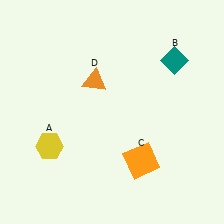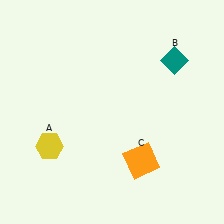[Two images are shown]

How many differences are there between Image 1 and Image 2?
There is 1 difference between the two images.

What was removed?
The orange triangle (D) was removed in Image 2.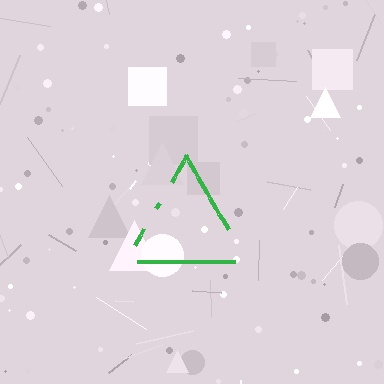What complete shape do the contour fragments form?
The contour fragments form a triangle.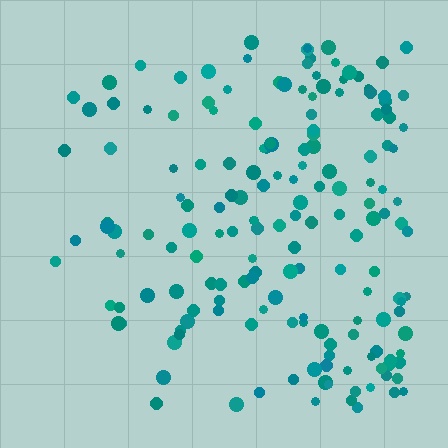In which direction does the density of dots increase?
From left to right, with the right side densest.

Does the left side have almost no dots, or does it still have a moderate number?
Still a moderate number, just noticeably fewer than the right.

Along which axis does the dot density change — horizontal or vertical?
Horizontal.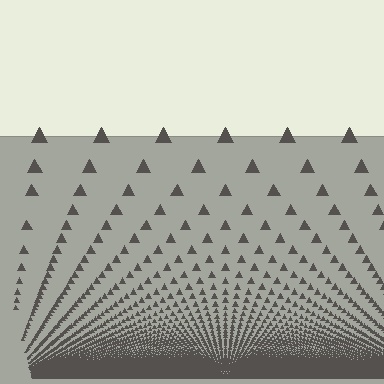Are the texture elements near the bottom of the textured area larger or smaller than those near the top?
Smaller. The gradient is inverted — elements near the bottom are smaller and denser.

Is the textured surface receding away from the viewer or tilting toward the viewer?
The surface appears to tilt toward the viewer. Texture elements get larger and sparser toward the top.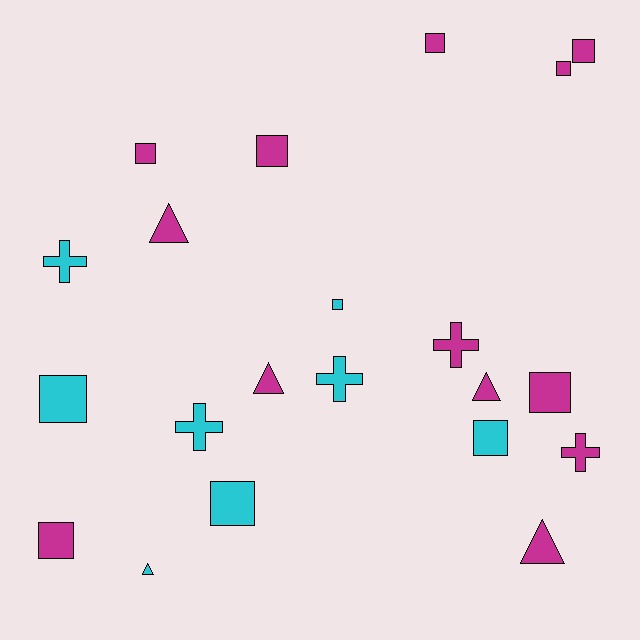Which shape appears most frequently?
Square, with 11 objects.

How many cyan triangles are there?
There is 1 cyan triangle.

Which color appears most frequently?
Magenta, with 13 objects.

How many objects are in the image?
There are 21 objects.